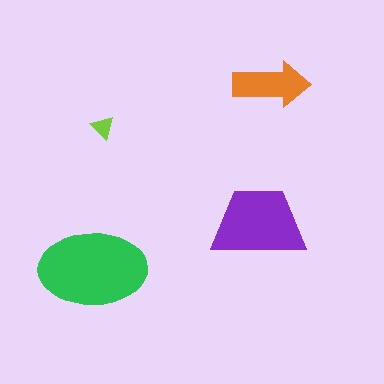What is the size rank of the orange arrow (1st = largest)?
3rd.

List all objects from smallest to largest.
The lime triangle, the orange arrow, the purple trapezoid, the green ellipse.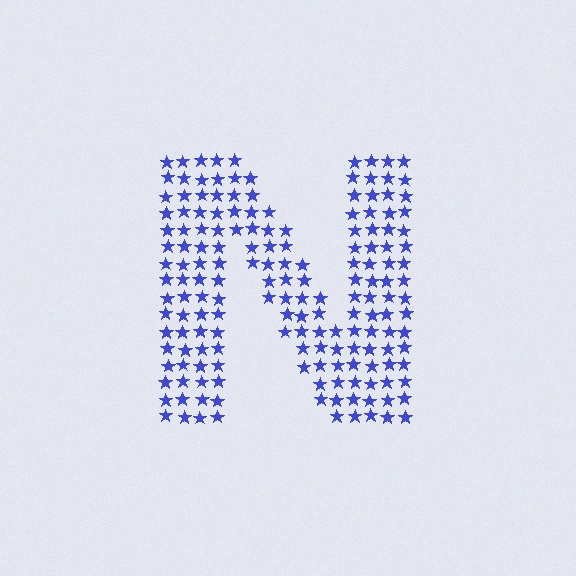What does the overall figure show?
The overall figure shows the letter N.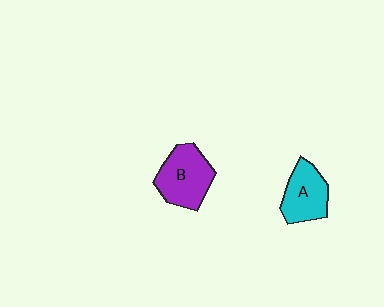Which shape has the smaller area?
Shape A (cyan).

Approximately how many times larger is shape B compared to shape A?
Approximately 1.2 times.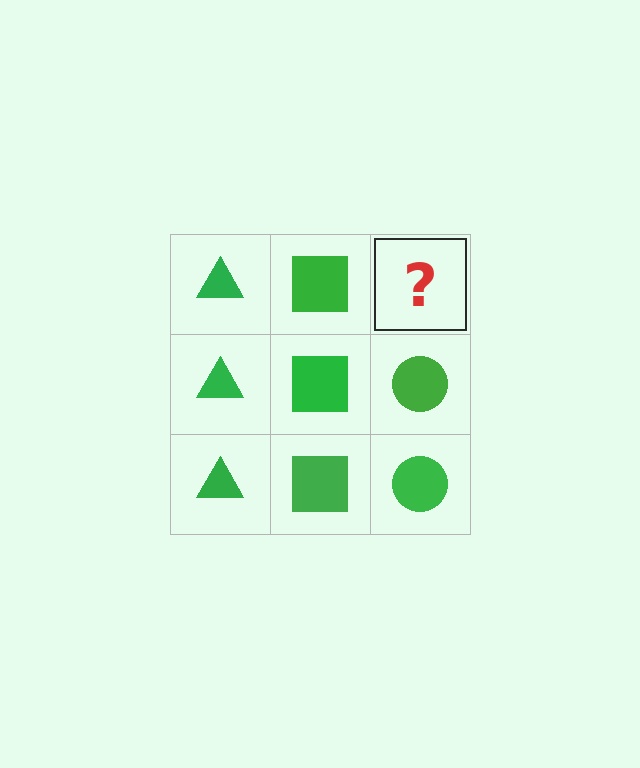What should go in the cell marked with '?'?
The missing cell should contain a green circle.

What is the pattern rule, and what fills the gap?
The rule is that each column has a consistent shape. The gap should be filled with a green circle.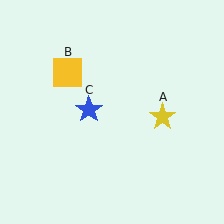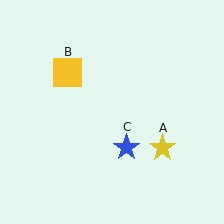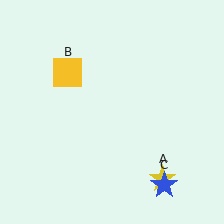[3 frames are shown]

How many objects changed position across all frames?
2 objects changed position: yellow star (object A), blue star (object C).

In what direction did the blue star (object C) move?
The blue star (object C) moved down and to the right.